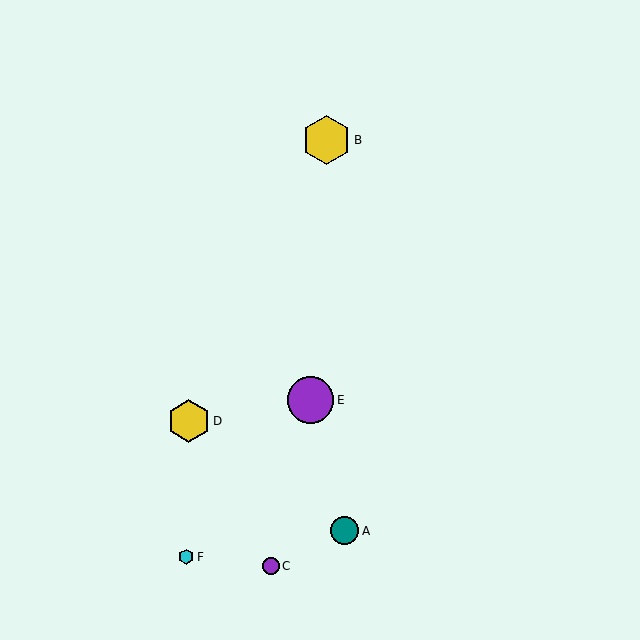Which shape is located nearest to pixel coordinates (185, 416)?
The yellow hexagon (labeled D) at (189, 421) is nearest to that location.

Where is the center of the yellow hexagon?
The center of the yellow hexagon is at (189, 421).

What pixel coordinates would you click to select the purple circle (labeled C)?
Click at (271, 566) to select the purple circle C.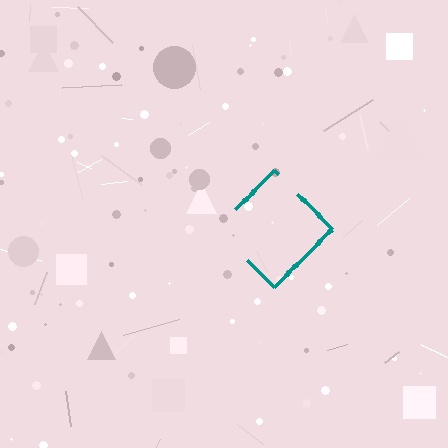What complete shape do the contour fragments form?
The contour fragments form a diamond.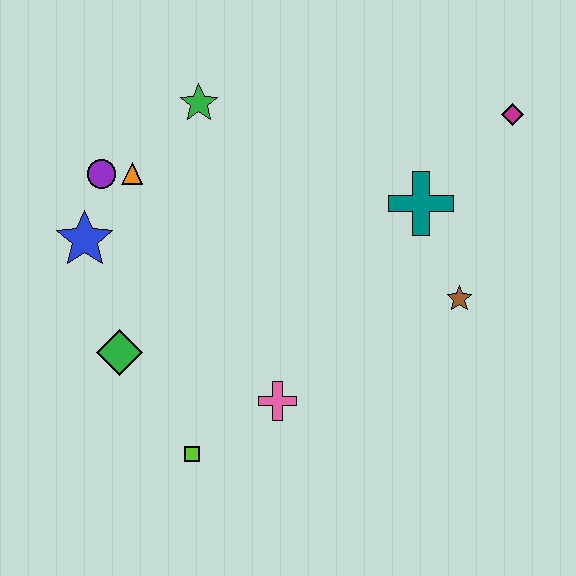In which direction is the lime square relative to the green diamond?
The lime square is below the green diamond.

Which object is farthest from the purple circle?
The magenta diamond is farthest from the purple circle.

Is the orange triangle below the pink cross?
No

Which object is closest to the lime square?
The pink cross is closest to the lime square.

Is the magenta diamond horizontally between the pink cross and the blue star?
No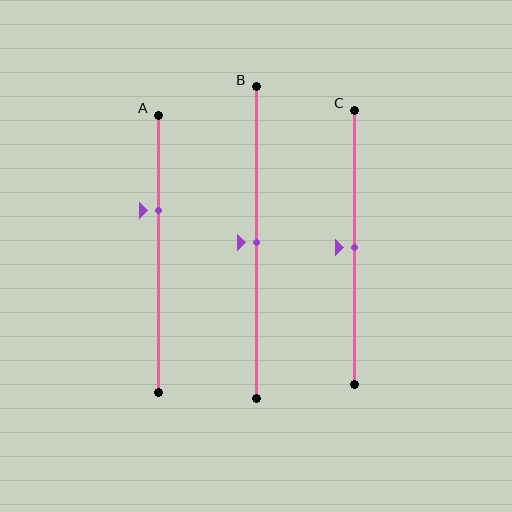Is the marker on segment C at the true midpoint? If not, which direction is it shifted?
Yes, the marker on segment C is at the true midpoint.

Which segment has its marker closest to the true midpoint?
Segment B has its marker closest to the true midpoint.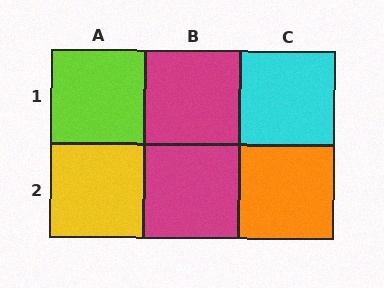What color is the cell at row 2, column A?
Yellow.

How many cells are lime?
1 cell is lime.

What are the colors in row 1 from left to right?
Lime, magenta, cyan.